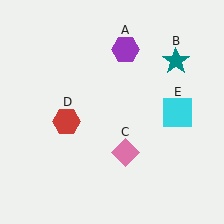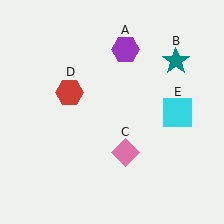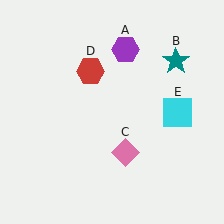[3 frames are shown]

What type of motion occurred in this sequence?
The red hexagon (object D) rotated clockwise around the center of the scene.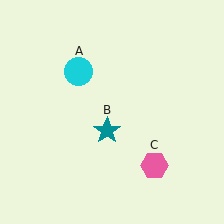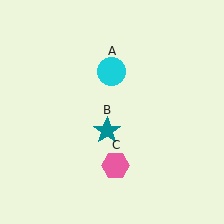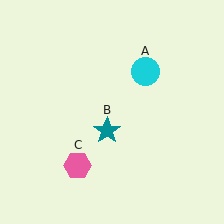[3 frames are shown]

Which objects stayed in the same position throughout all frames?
Teal star (object B) remained stationary.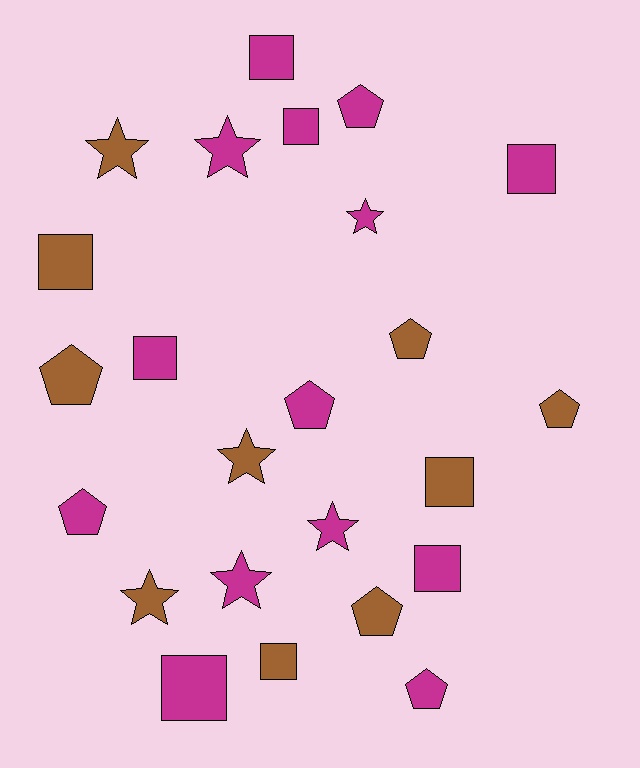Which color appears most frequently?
Magenta, with 14 objects.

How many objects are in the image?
There are 24 objects.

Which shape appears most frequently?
Square, with 9 objects.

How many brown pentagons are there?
There are 4 brown pentagons.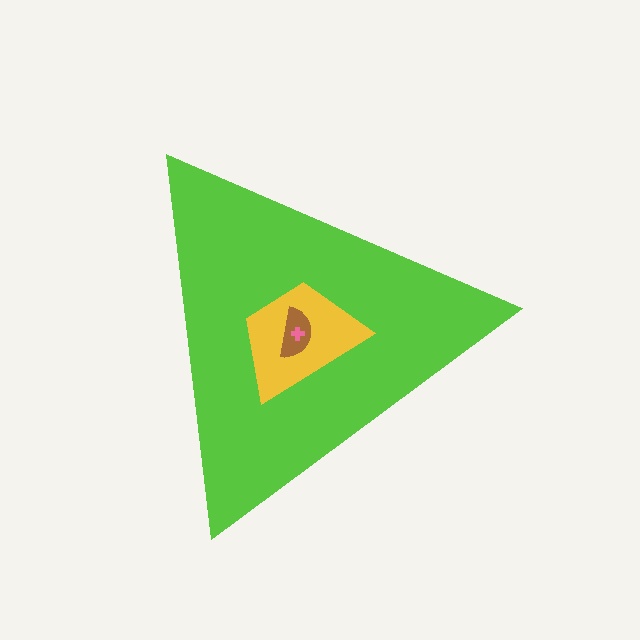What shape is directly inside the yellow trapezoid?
The brown semicircle.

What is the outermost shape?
The lime triangle.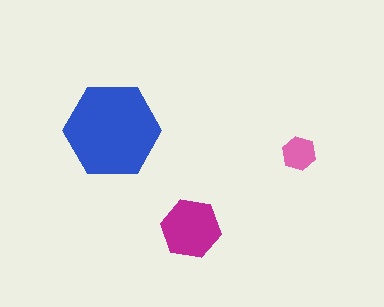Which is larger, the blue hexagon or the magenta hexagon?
The blue one.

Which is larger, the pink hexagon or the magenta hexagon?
The magenta one.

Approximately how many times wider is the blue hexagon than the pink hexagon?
About 3 times wider.